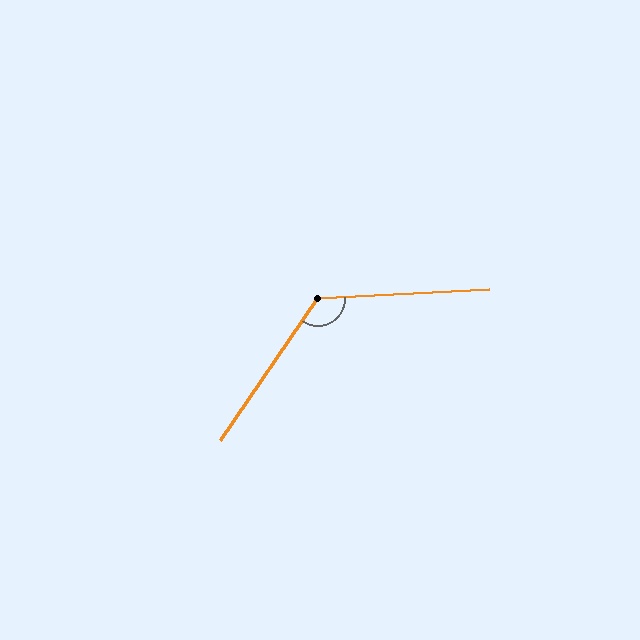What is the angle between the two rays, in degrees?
Approximately 128 degrees.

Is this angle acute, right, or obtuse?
It is obtuse.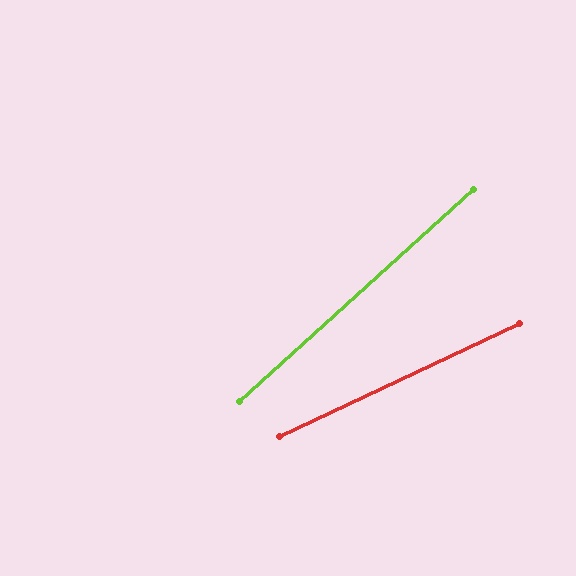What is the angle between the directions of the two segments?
Approximately 17 degrees.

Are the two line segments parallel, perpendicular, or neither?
Neither parallel nor perpendicular — they differ by about 17°.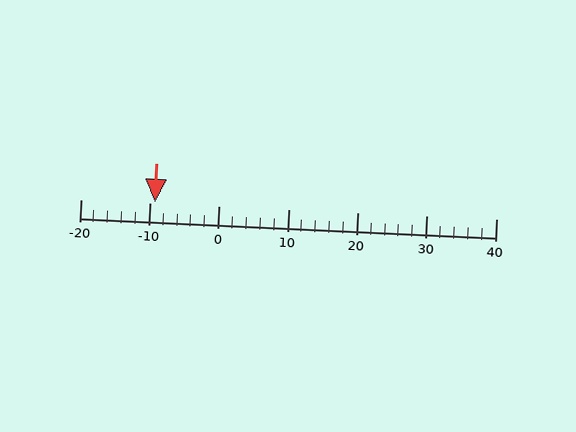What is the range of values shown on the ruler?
The ruler shows values from -20 to 40.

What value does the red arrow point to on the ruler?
The red arrow points to approximately -9.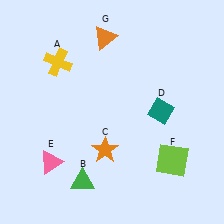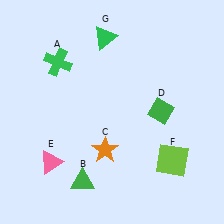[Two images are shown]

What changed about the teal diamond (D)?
In Image 1, D is teal. In Image 2, it changed to green.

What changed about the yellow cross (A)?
In Image 1, A is yellow. In Image 2, it changed to green.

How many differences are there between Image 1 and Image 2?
There are 3 differences between the two images.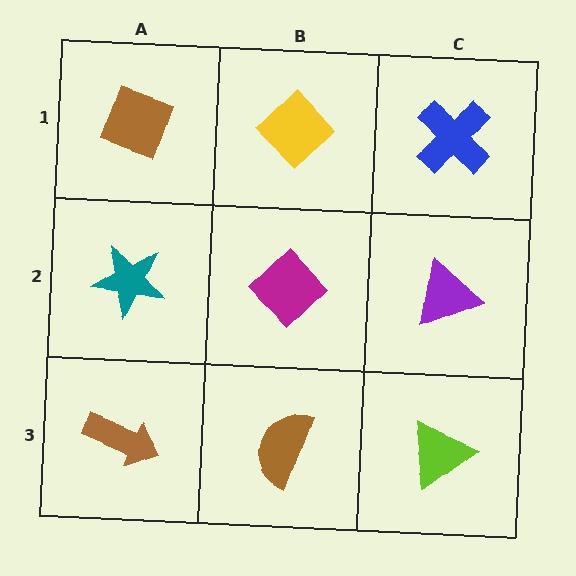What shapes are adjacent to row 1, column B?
A magenta diamond (row 2, column B), a brown diamond (row 1, column A), a blue cross (row 1, column C).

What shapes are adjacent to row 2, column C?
A blue cross (row 1, column C), a lime triangle (row 3, column C), a magenta diamond (row 2, column B).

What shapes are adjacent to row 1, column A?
A teal star (row 2, column A), a yellow diamond (row 1, column B).